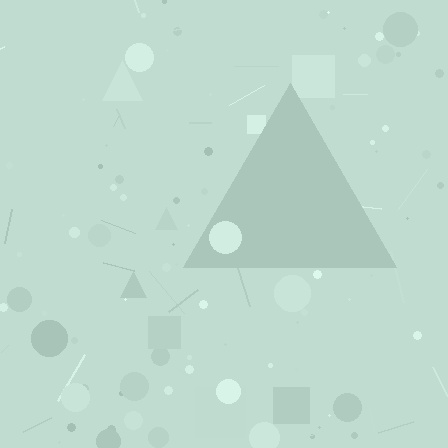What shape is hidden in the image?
A triangle is hidden in the image.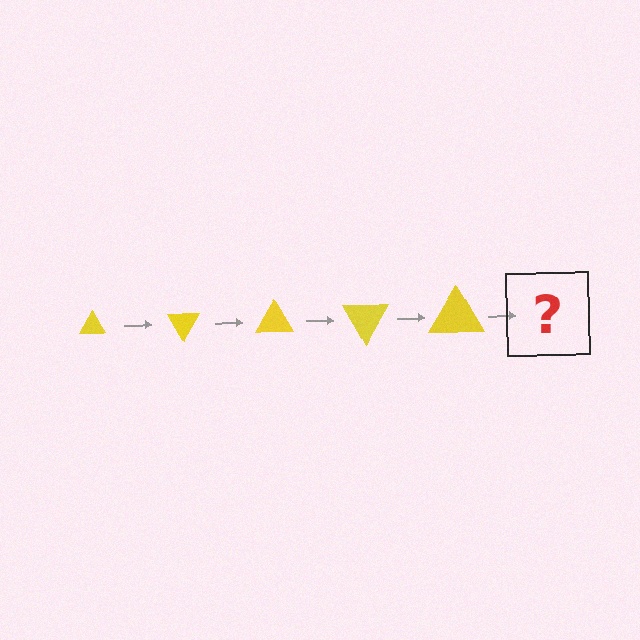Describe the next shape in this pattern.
It should be a triangle, larger than the previous one and rotated 300 degrees from the start.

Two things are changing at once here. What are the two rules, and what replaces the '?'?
The two rules are that the triangle grows larger each step and it rotates 60 degrees each step. The '?' should be a triangle, larger than the previous one and rotated 300 degrees from the start.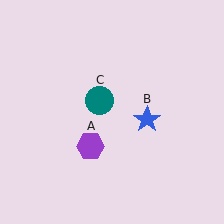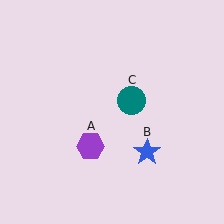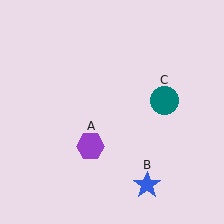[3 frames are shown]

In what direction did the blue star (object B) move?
The blue star (object B) moved down.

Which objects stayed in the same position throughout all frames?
Purple hexagon (object A) remained stationary.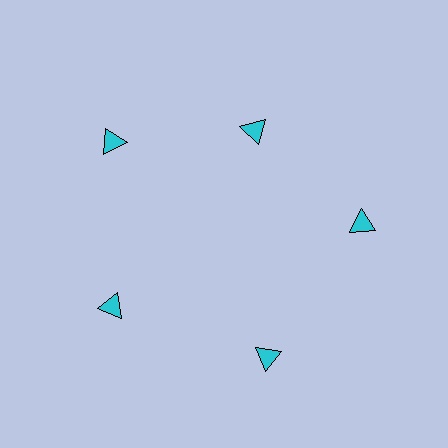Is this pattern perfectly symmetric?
No. The 5 cyan triangles are arranged in a ring, but one element near the 1 o'clock position is pulled inward toward the center, breaking the 5-fold rotational symmetry.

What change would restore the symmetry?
The symmetry would be restored by moving it outward, back onto the ring so that all 5 triangles sit at equal angles and equal distance from the center.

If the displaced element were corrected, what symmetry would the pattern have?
It would have 5-fold rotational symmetry — the pattern would map onto itself every 72 degrees.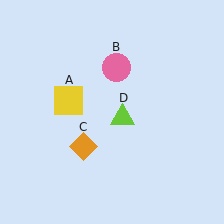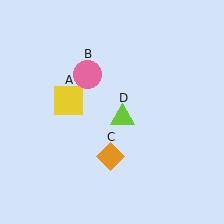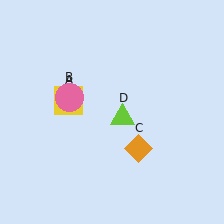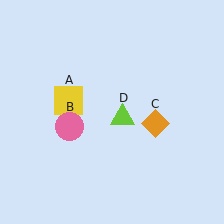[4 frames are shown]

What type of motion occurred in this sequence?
The pink circle (object B), orange diamond (object C) rotated counterclockwise around the center of the scene.